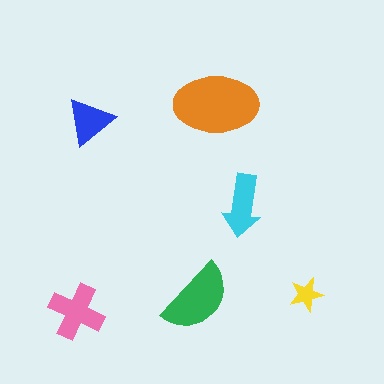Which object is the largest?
The orange ellipse.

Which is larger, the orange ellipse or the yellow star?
The orange ellipse.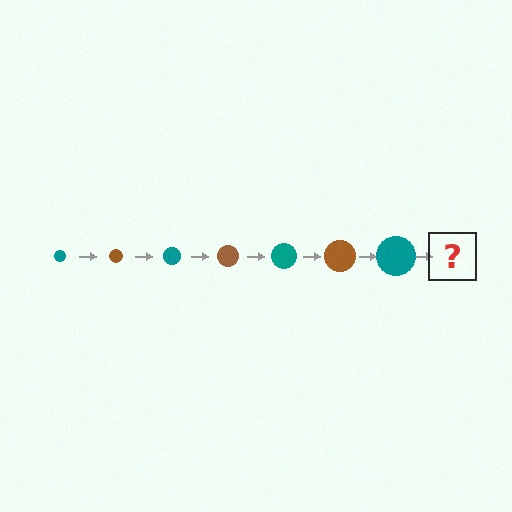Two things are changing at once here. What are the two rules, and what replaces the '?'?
The two rules are that the circle grows larger each step and the color cycles through teal and brown. The '?' should be a brown circle, larger than the previous one.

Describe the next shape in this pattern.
It should be a brown circle, larger than the previous one.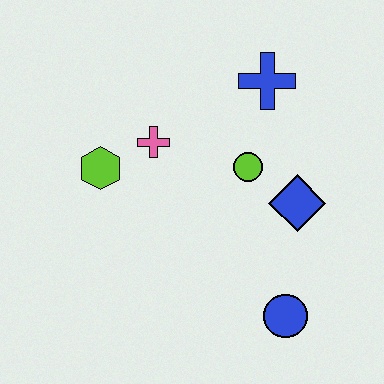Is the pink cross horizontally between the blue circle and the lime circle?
No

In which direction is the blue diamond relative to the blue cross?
The blue diamond is below the blue cross.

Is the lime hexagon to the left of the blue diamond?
Yes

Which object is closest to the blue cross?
The lime circle is closest to the blue cross.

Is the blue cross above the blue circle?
Yes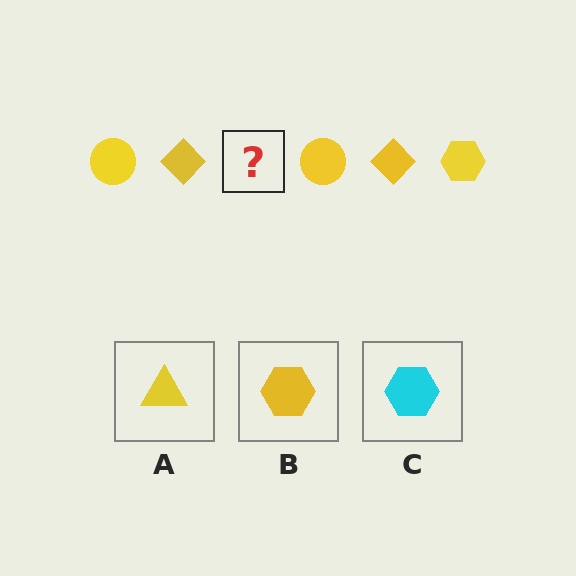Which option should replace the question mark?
Option B.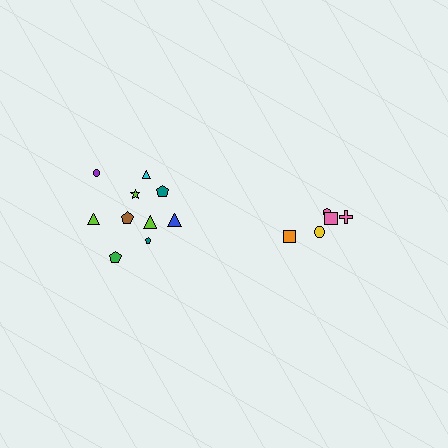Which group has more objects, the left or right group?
The left group.